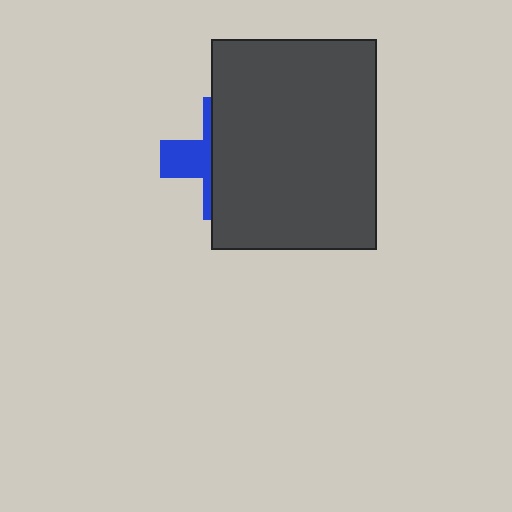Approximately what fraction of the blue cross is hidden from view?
Roughly 66% of the blue cross is hidden behind the dark gray rectangle.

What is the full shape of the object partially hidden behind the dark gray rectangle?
The partially hidden object is a blue cross.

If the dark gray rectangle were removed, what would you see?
You would see the complete blue cross.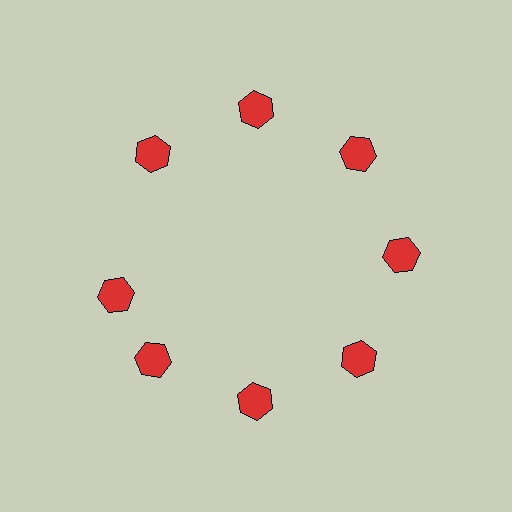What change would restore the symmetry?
The symmetry would be restored by rotating it back into even spacing with its neighbors so that all 8 hexagons sit at equal angles and equal distance from the center.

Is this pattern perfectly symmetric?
No. The 8 red hexagons are arranged in a ring, but one element near the 9 o'clock position is rotated out of alignment along the ring, breaking the 8-fold rotational symmetry.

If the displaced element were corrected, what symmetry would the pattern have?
It would have 8-fold rotational symmetry — the pattern would map onto itself every 45 degrees.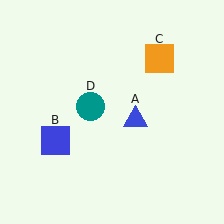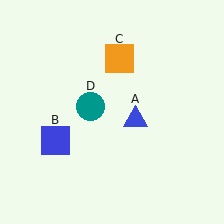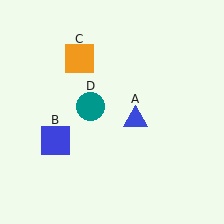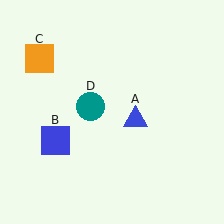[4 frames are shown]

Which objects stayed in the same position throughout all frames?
Blue triangle (object A) and blue square (object B) and teal circle (object D) remained stationary.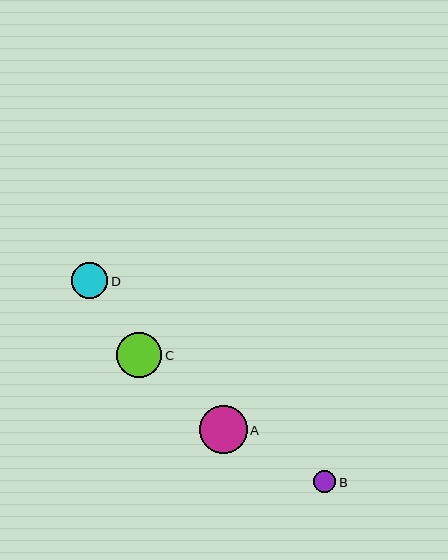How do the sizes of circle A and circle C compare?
Circle A and circle C are approximately the same size.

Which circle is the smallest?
Circle B is the smallest with a size of approximately 23 pixels.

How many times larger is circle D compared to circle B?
Circle D is approximately 1.6 times the size of circle B.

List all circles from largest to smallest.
From largest to smallest: A, C, D, B.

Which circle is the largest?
Circle A is the largest with a size of approximately 48 pixels.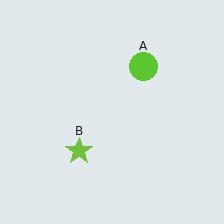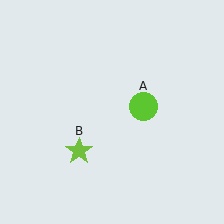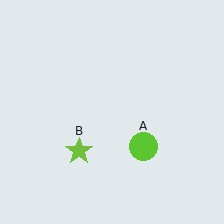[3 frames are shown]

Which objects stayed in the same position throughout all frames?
Lime star (object B) remained stationary.